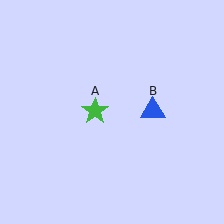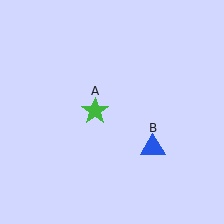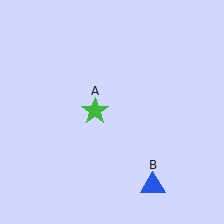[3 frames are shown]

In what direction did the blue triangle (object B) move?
The blue triangle (object B) moved down.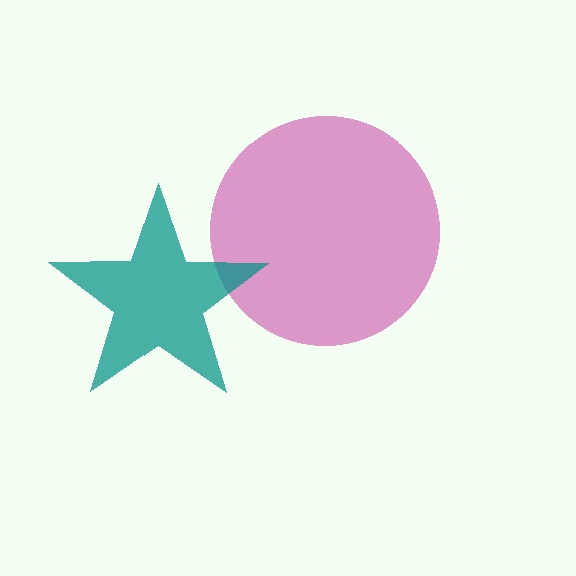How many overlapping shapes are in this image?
There are 2 overlapping shapes in the image.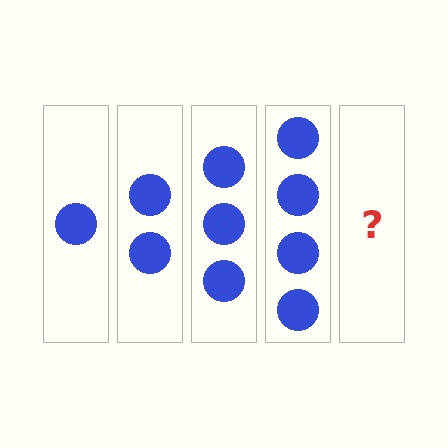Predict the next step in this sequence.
The next step is 5 circles.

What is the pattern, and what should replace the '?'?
The pattern is that each step adds one more circle. The '?' should be 5 circles.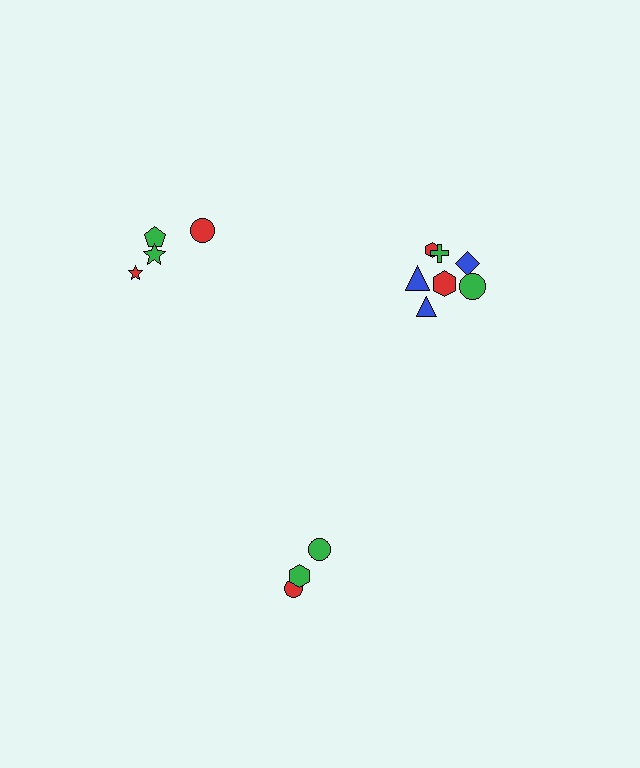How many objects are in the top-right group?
There are 7 objects.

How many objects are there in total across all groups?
There are 14 objects.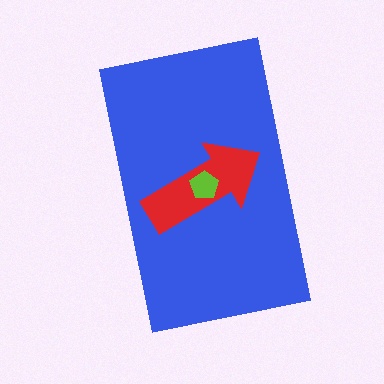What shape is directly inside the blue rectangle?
The red arrow.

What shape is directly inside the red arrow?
The lime pentagon.